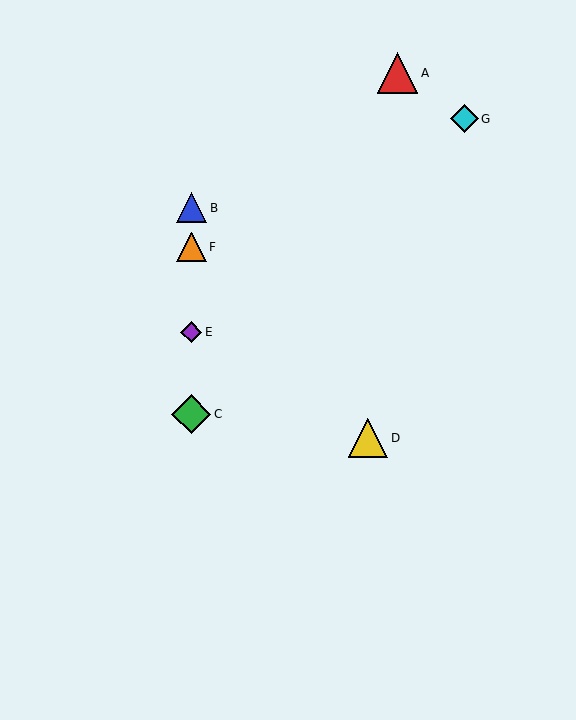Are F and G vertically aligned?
No, F is at x≈191 and G is at x≈464.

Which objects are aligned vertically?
Objects B, C, E, F are aligned vertically.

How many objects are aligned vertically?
4 objects (B, C, E, F) are aligned vertically.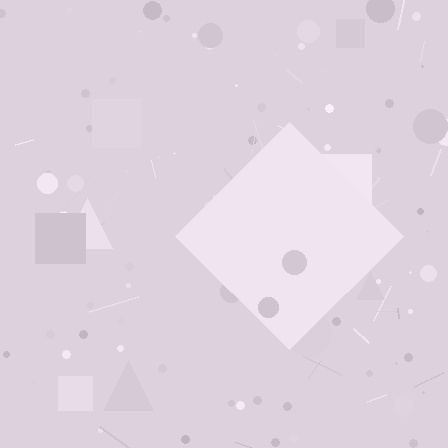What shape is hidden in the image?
A diamond is hidden in the image.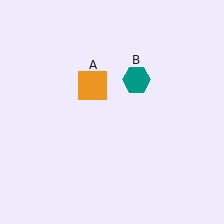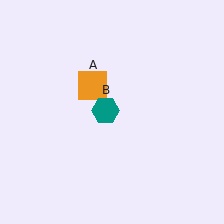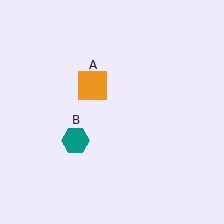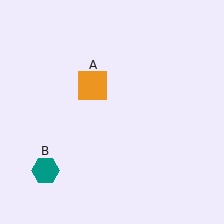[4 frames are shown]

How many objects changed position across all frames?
1 object changed position: teal hexagon (object B).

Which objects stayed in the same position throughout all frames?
Orange square (object A) remained stationary.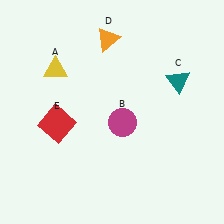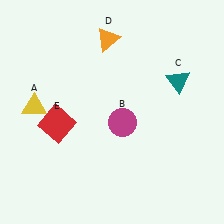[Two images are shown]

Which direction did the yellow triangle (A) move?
The yellow triangle (A) moved down.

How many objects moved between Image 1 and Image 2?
1 object moved between the two images.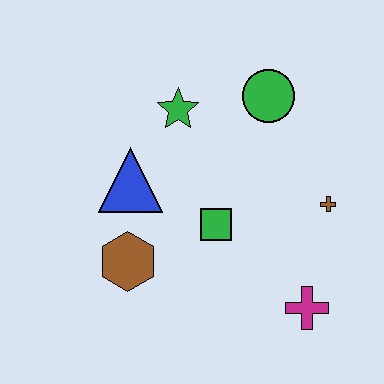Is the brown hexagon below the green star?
Yes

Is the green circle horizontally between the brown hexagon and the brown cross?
Yes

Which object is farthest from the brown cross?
The brown hexagon is farthest from the brown cross.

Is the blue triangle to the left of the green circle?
Yes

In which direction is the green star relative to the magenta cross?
The green star is above the magenta cross.